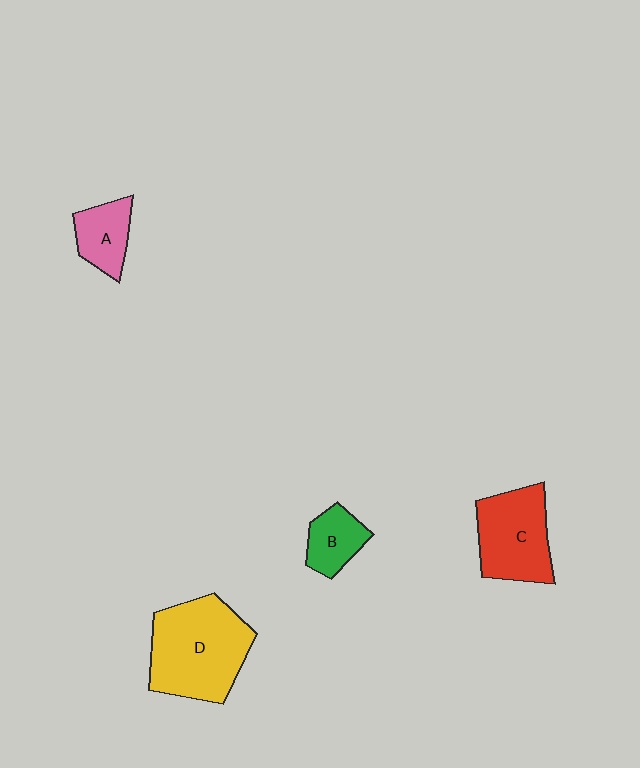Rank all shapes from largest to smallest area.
From largest to smallest: D (yellow), C (red), A (pink), B (green).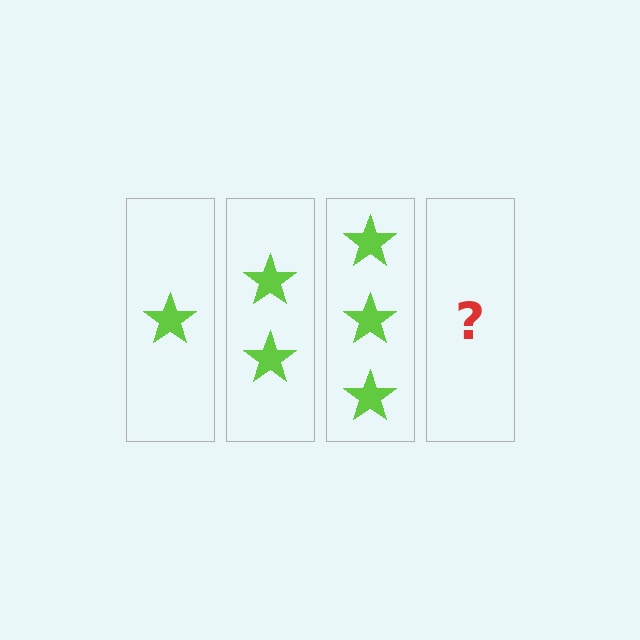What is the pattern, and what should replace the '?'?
The pattern is that each step adds one more star. The '?' should be 4 stars.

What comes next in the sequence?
The next element should be 4 stars.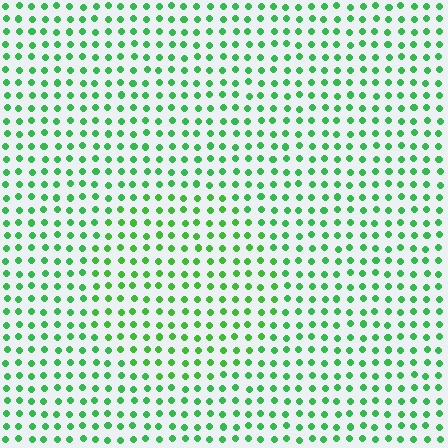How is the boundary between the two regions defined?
The boundary is defined purely by a slight shift in hue (about 17 degrees). Spacing, size, and orientation are identical on both sides.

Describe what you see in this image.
The image is filled with small green elements in a uniform arrangement. A circle-shaped region is visible where the elements are tinted to a slightly different hue, forming a subtle color boundary.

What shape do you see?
I see a circle.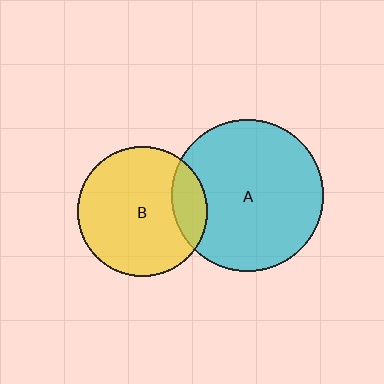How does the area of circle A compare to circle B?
Approximately 1.4 times.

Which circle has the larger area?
Circle A (cyan).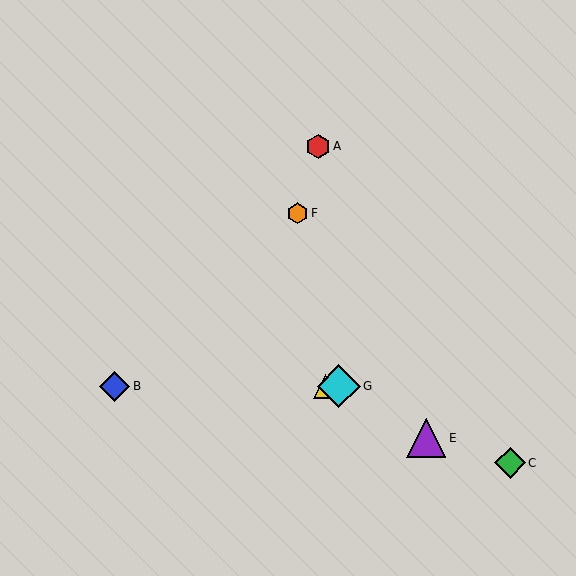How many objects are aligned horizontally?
3 objects (B, D, G) are aligned horizontally.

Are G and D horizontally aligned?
Yes, both are at y≈386.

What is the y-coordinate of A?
Object A is at y≈146.